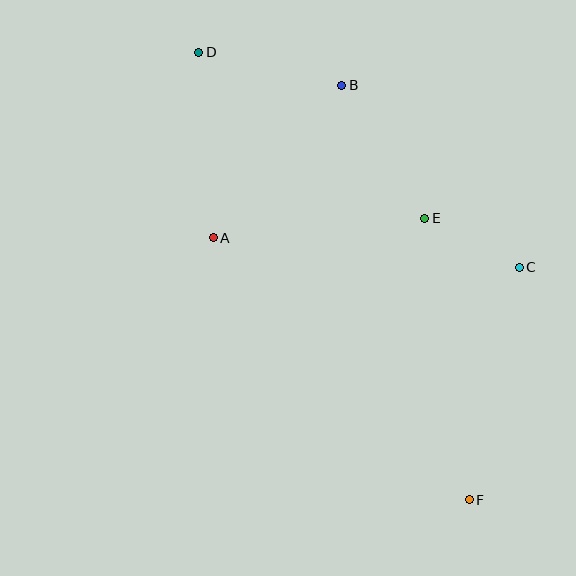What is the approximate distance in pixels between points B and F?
The distance between B and F is approximately 434 pixels.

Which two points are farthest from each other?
Points D and F are farthest from each other.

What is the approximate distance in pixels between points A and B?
The distance between A and B is approximately 199 pixels.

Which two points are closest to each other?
Points C and E are closest to each other.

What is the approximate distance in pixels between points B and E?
The distance between B and E is approximately 157 pixels.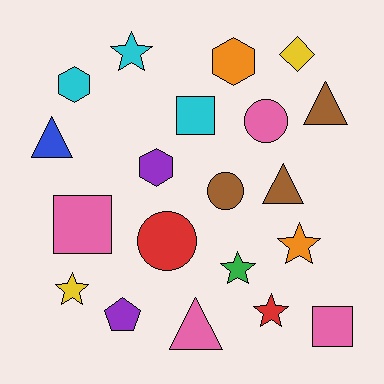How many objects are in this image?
There are 20 objects.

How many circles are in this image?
There are 3 circles.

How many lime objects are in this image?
There are no lime objects.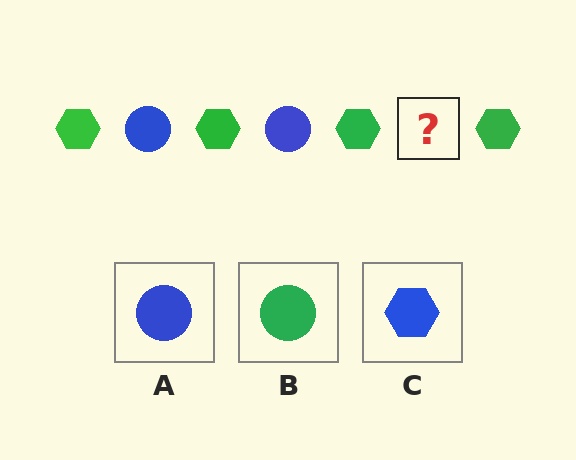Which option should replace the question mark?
Option A.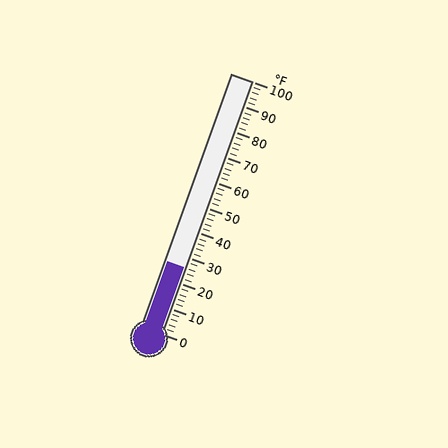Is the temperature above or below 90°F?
The temperature is below 90°F.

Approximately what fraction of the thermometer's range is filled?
The thermometer is filled to approximately 25% of its range.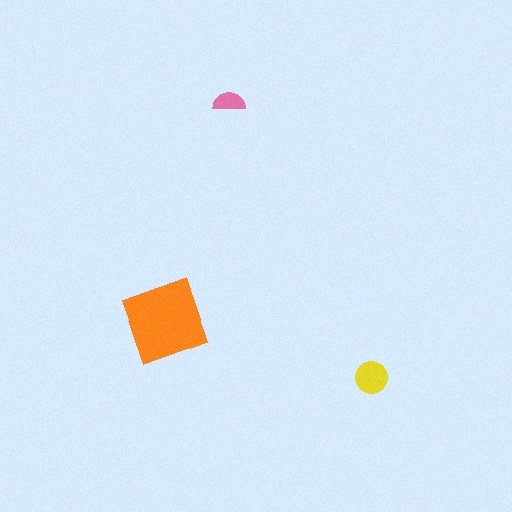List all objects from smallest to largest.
The pink semicircle, the yellow circle, the orange square.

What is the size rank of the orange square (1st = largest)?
1st.